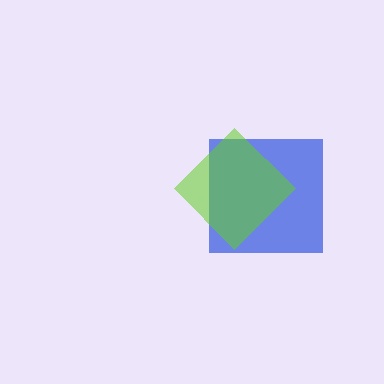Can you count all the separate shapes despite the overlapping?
Yes, there are 2 separate shapes.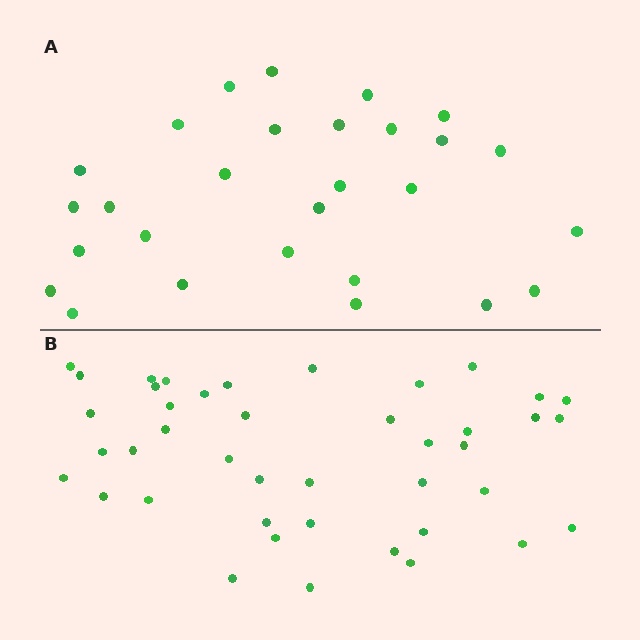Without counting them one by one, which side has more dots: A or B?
Region B (the bottom region) has more dots.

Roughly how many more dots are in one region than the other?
Region B has approximately 15 more dots than region A.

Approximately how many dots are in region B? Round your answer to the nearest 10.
About 40 dots. (The exact count is 42, which rounds to 40.)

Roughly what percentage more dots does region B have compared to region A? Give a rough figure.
About 50% more.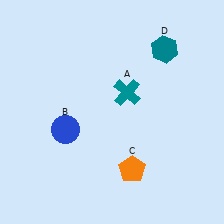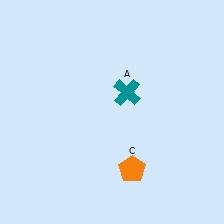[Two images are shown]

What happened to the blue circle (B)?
The blue circle (B) was removed in Image 2. It was in the bottom-left area of Image 1.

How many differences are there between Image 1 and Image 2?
There are 2 differences between the two images.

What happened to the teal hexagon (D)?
The teal hexagon (D) was removed in Image 2. It was in the top-right area of Image 1.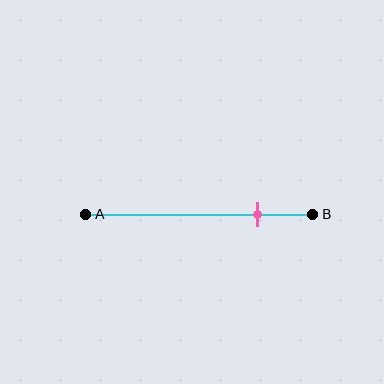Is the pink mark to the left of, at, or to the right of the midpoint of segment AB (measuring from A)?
The pink mark is to the right of the midpoint of segment AB.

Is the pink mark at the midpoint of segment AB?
No, the mark is at about 75% from A, not at the 50% midpoint.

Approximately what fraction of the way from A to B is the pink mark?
The pink mark is approximately 75% of the way from A to B.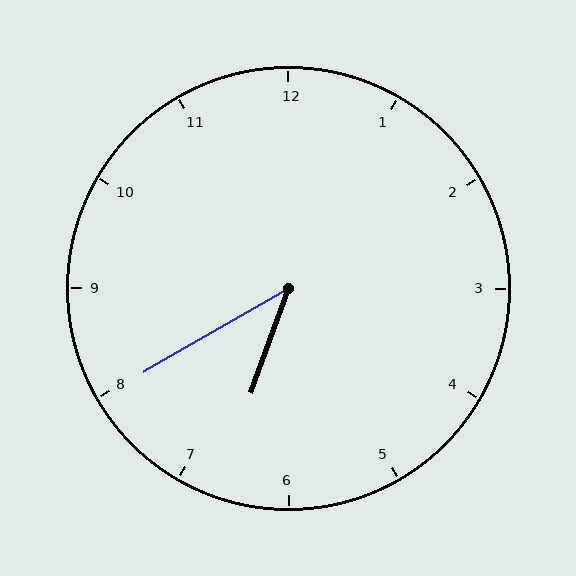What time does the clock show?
6:40.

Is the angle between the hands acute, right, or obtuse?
It is acute.